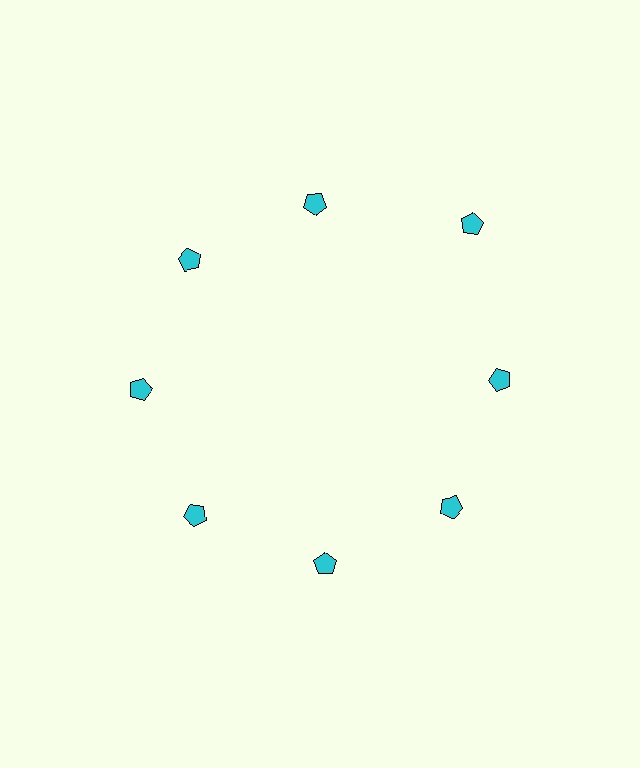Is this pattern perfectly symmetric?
No. The 8 cyan pentagons are arranged in a ring, but one element near the 2 o'clock position is pushed outward from the center, breaking the 8-fold rotational symmetry.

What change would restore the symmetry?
The symmetry would be restored by moving it inward, back onto the ring so that all 8 pentagons sit at equal angles and equal distance from the center.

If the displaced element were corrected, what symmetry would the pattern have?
It would have 8-fold rotational symmetry — the pattern would map onto itself every 45 degrees.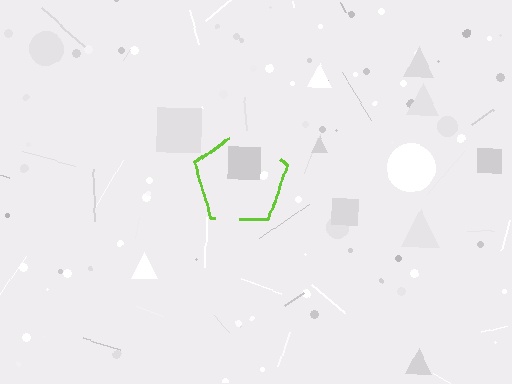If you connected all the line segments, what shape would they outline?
They would outline a pentagon.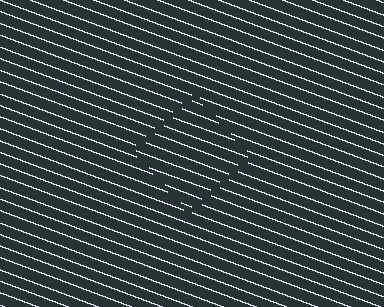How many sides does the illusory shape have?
4 sides — the line-ends trace a square.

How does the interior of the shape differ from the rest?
The interior of the shape contains the same grating, shifted by half a period — the contour is defined by the phase discontinuity where line-ends from the inner and outer gratings abut.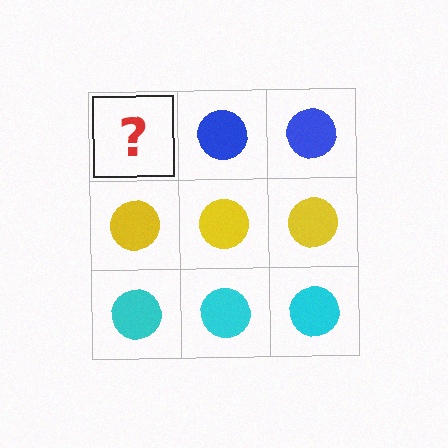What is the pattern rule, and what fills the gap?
The rule is that each row has a consistent color. The gap should be filled with a blue circle.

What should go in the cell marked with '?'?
The missing cell should contain a blue circle.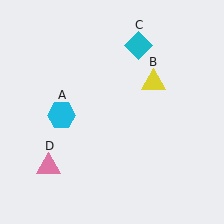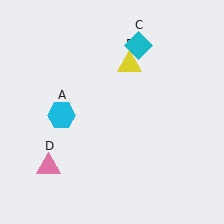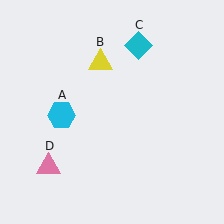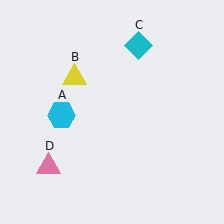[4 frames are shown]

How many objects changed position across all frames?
1 object changed position: yellow triangle (object B).